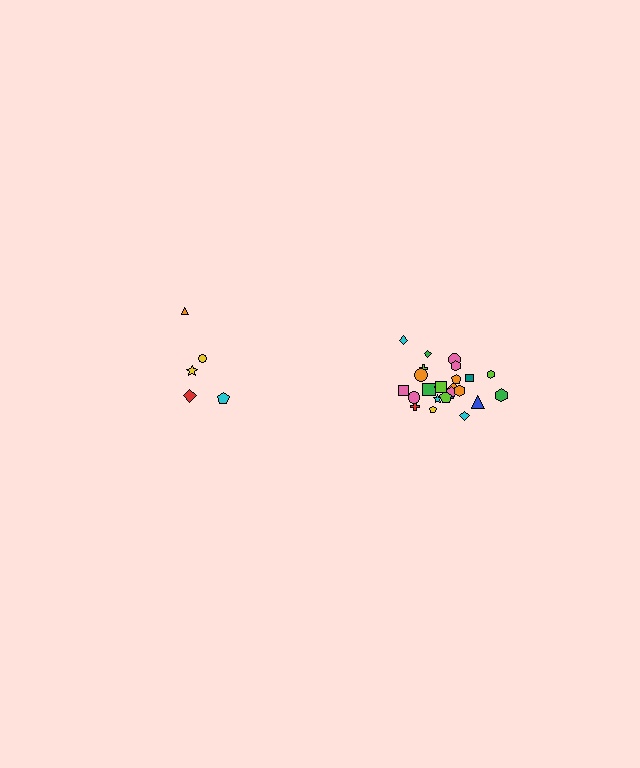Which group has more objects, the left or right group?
The right group.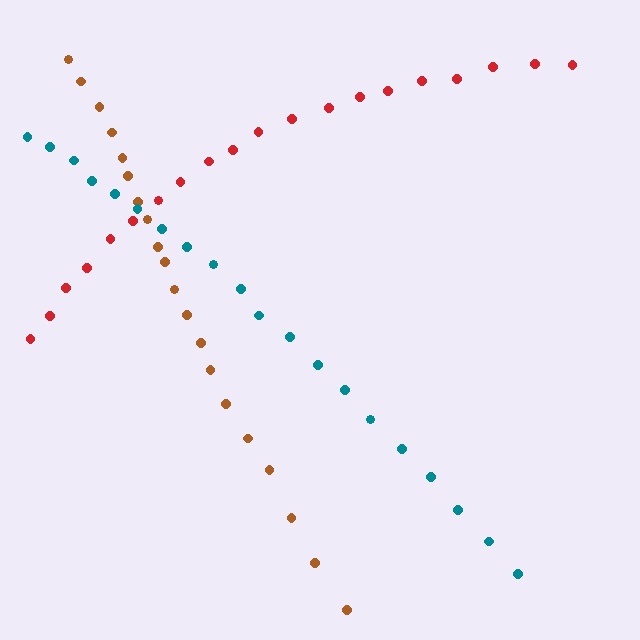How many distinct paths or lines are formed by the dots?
There are 3 distinct paths.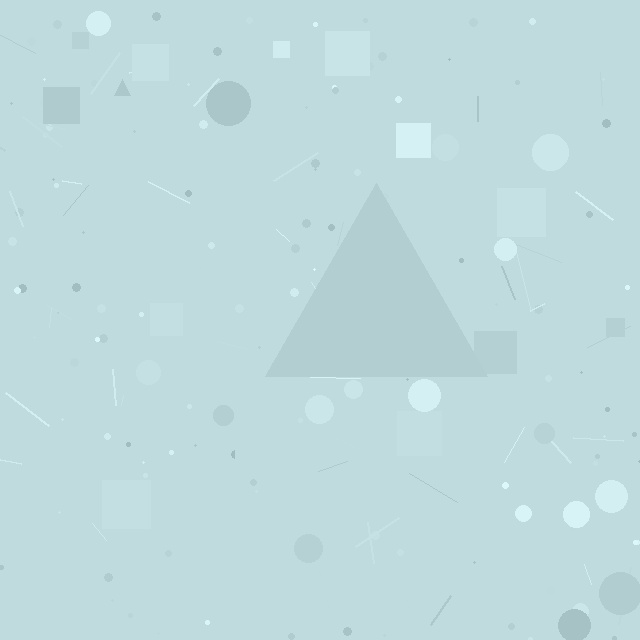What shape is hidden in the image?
A triangle is hidden in the image.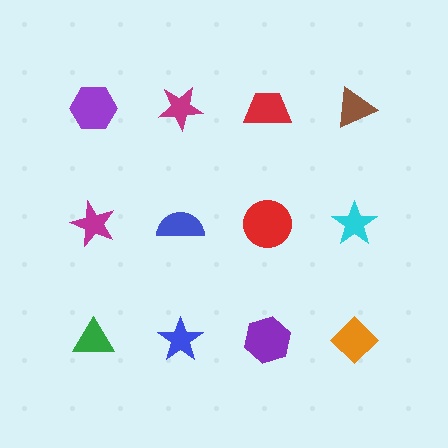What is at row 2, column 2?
A blue semicircle.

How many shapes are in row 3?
4 shapes.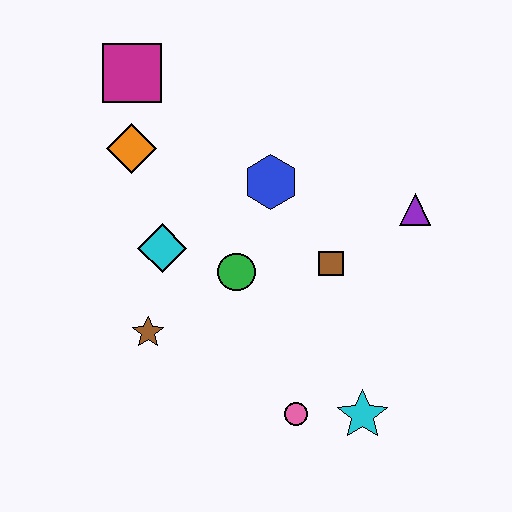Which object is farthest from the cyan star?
The magenta square is farthest from the cyan star.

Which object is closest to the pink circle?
The cyan star is closest to the pink circle.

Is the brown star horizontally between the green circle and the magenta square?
Yes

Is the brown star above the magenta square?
No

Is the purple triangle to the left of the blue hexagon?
No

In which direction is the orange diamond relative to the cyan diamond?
The orange diamond is above the cyan diamond.